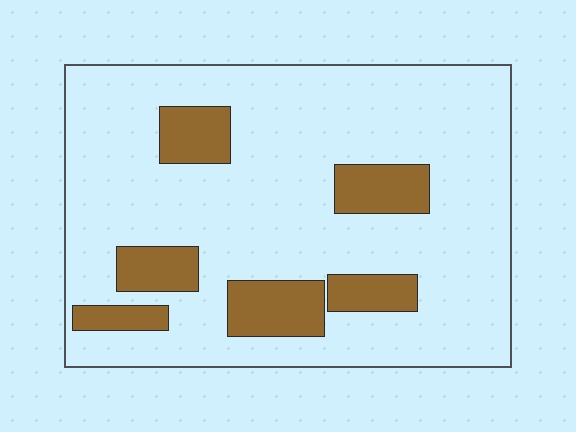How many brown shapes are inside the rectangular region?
6.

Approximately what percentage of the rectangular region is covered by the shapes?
Approximately 20%.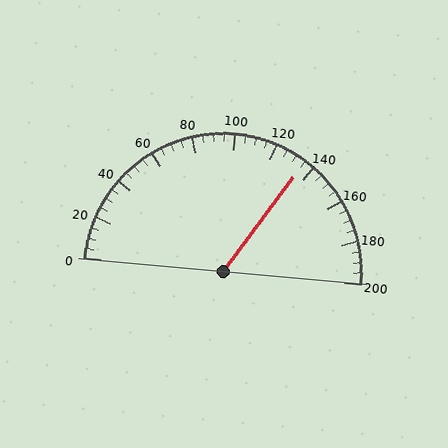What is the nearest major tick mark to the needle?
The nearest major tick mark is 140.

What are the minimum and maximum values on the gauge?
The gauge ranges from 0 to 200.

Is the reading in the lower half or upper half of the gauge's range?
The reading is in the upper half of the range (0 to 200).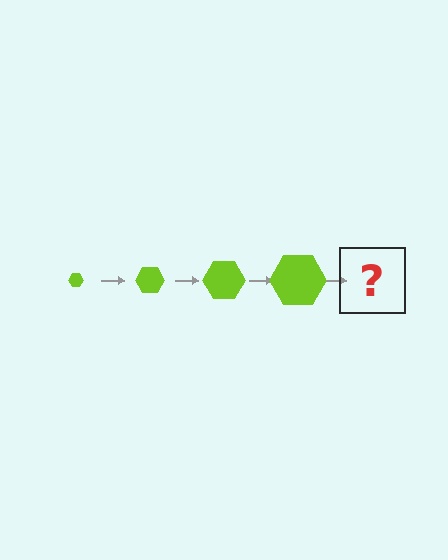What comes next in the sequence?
The next element should be a lime hexagon, larger than the previous one.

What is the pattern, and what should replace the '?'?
The pattern is that the hexagon gets progressively larger each step. The '?' should be a lime hexagon, larger than the previous one.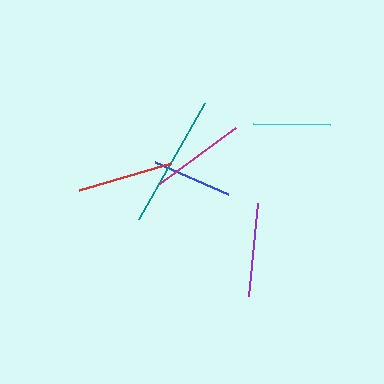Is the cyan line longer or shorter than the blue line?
The blue line is longer than the cyan line.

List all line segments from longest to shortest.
From longest to shortest: teal, red, magenta, purple, blue, cyan.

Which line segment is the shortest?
The cyan line is the shortest at approximately 77 pixels.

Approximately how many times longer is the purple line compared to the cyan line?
The purple line is approximately 1.2 times the length of the cyan line.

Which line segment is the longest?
The teal line is the longest at approximately 133 pixels.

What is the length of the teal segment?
The teal segment is approximately 133 pixels long.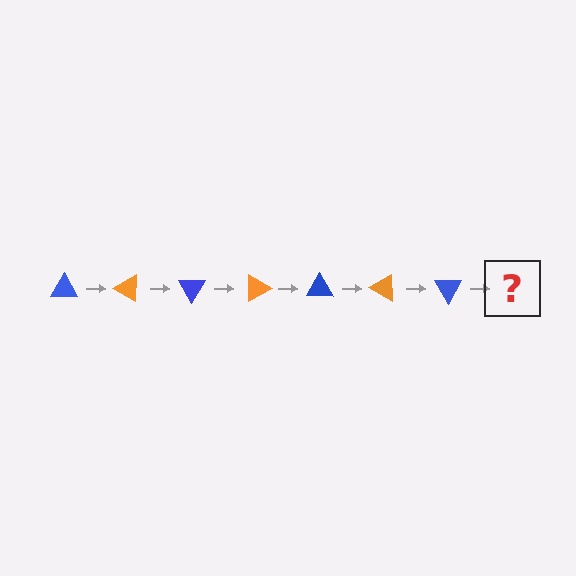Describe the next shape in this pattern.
It should be an orange triangle, rotated 210 degrees from the start.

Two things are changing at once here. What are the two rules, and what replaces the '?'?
The two rules are that it rotates 30 degrees each step and the color cycles through blue and orange. The '?' should be an orange triangle, rotated 210 degrees from the start.